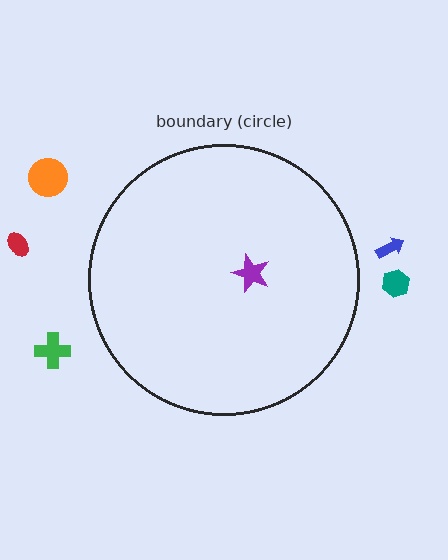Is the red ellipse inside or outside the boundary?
Outside.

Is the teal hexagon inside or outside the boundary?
Outside.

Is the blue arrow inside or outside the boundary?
Outside.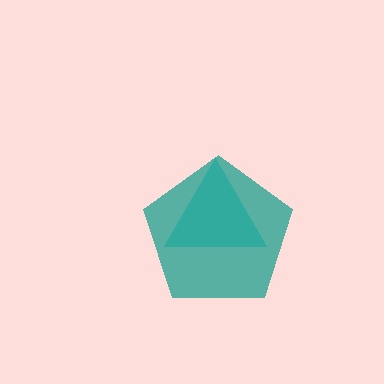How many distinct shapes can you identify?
There are 2 distinct shapes: a cyan triangle, a teal pentagon.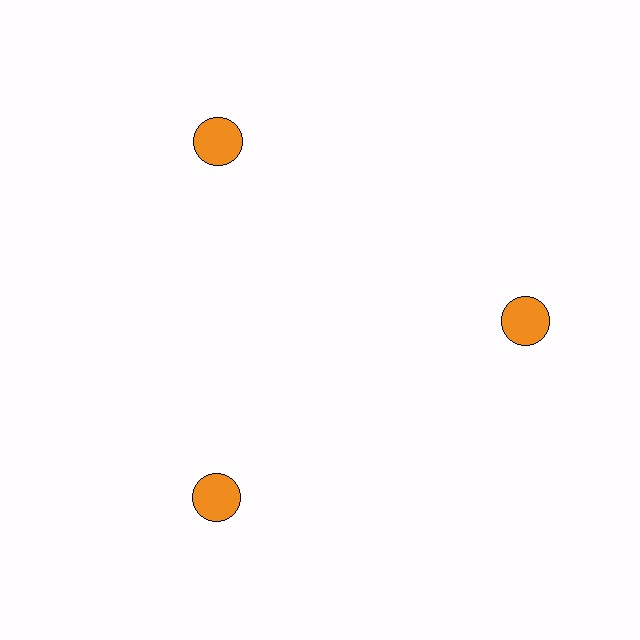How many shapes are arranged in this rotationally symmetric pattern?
There are 3 shapes, arranged in 3 groups of 1.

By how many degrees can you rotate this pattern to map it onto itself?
The pattern maps onto itself every 120 degrees of rotation.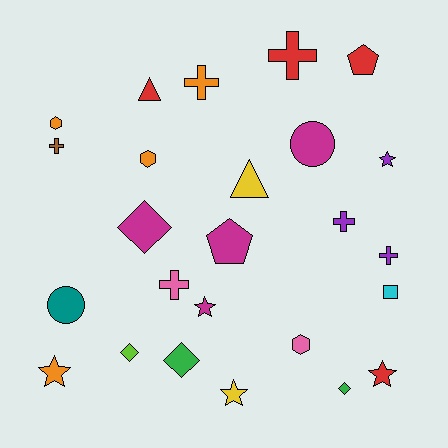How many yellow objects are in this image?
There are 2 yellow objects.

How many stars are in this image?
There are 5 stars.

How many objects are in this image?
There are 25 objects.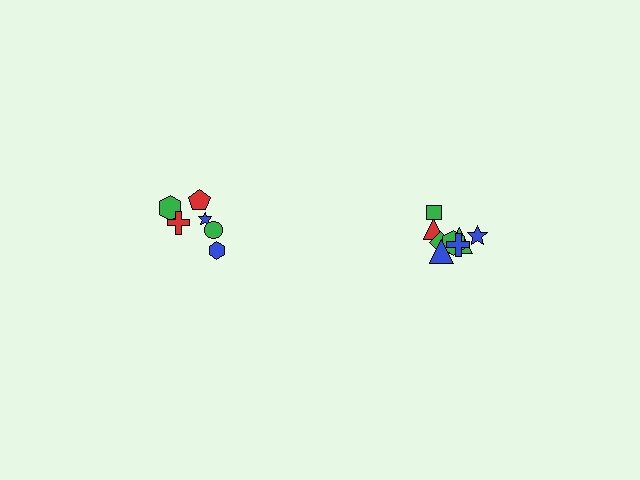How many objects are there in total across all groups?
There are 14 objects.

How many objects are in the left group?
There are 6 objects.